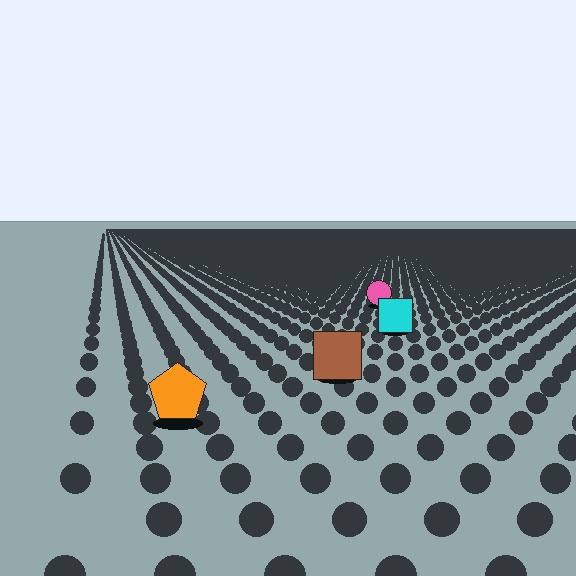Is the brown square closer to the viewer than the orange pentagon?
No. The orange pentagon is closer — you can tell from the texture gradient: the ground texture is coarser near it.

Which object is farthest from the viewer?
The pink circle is farthest from the viewer. It appears smaller and the ground texture around it is denser.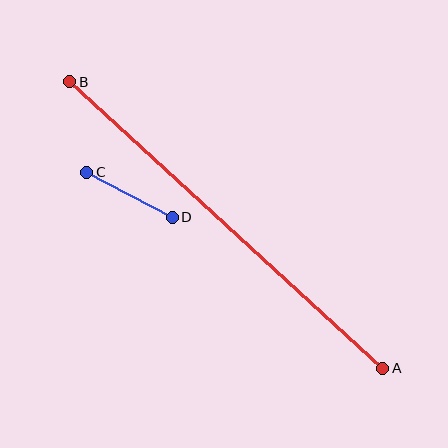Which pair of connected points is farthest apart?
Points A and B are farthest apart.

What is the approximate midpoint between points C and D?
The midpoint is at approximately (129, 195) pixels.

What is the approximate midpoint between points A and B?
The midpoint is at approximately (226, 225) pixels.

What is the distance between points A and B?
The distance is approximately 424 pixels.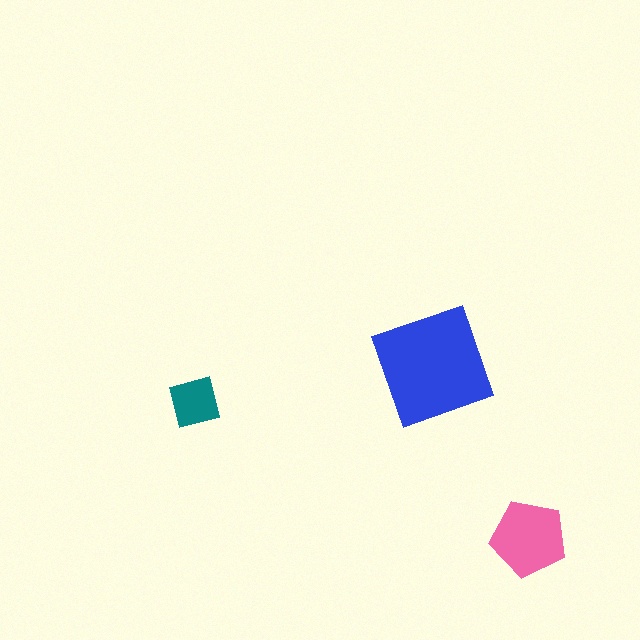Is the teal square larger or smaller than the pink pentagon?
Smaller.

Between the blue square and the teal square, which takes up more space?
The blue square.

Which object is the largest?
The blue square.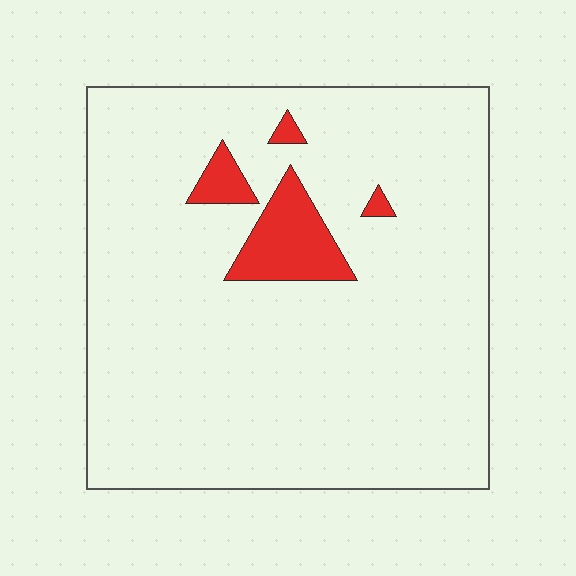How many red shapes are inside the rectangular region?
4.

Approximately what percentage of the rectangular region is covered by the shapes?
Approximately 5%.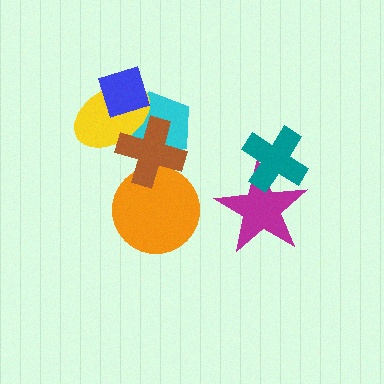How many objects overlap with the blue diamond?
2 objects overlap with the blue diamond.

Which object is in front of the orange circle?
The brown cross is in front of the orange circle.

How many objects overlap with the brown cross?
3 objects overlap with the brown cross.